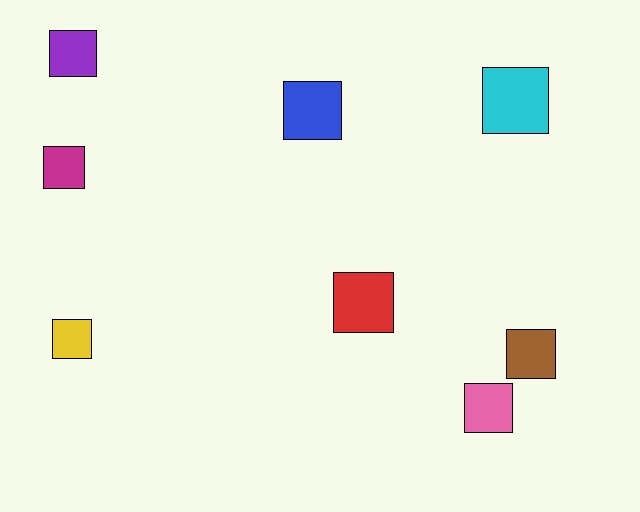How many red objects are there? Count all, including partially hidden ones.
There is 1 red object.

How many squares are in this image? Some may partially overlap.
There are 8 squares.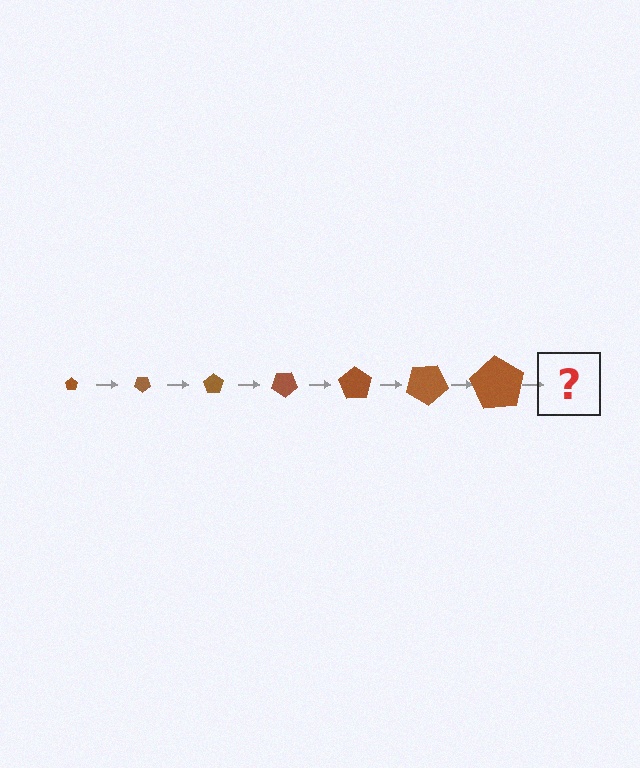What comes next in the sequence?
The next element should be a pentagon, larger than the previous one and rotated 245 degrees from the start.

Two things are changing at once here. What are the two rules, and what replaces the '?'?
The two rules are that the pentagon grows larger each step and it rotates 35 degrees each step. The '?' should be a pentagon, larger than the previous one and rotated 245 degrees from the start.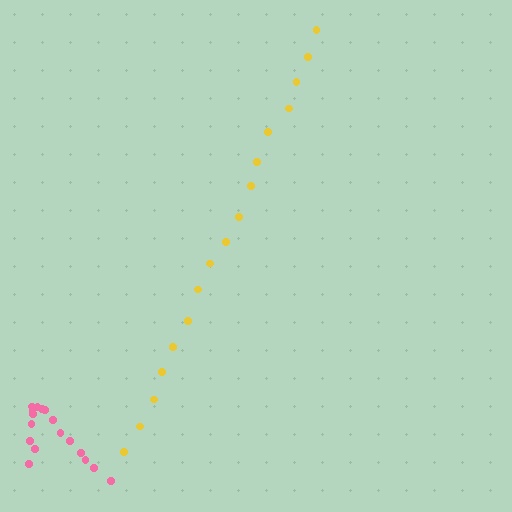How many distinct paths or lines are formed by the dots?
There are 2 distinct paths.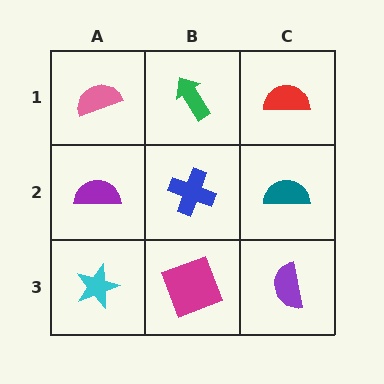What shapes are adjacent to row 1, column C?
A teal semicircle (row 2, column C), a green arrow (row 1, column B).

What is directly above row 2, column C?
A red semicircle.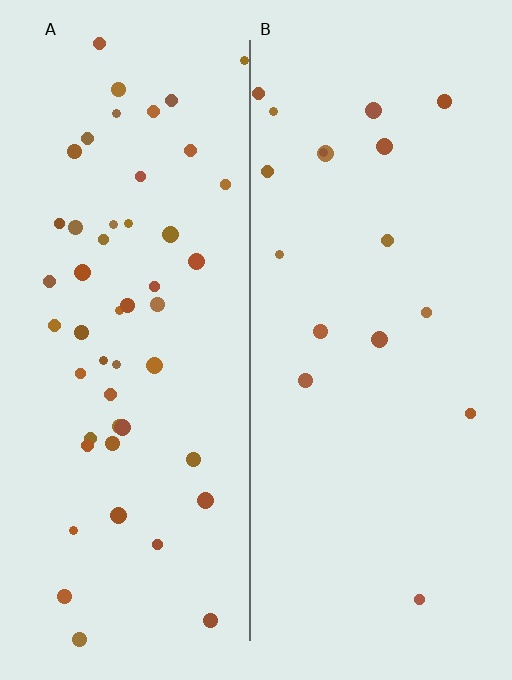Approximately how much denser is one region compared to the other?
Approximately 2.9× — region A over region B.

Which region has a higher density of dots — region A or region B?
A (the left).